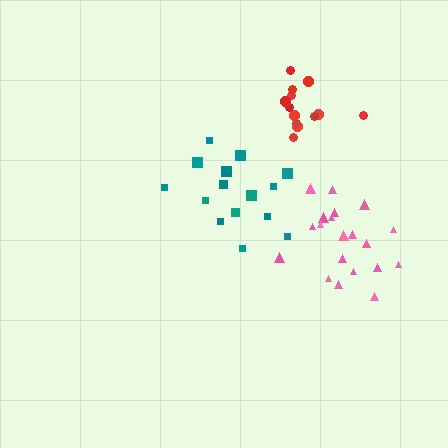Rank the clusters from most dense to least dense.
red, pink, teal.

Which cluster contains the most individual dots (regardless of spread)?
Pink (20).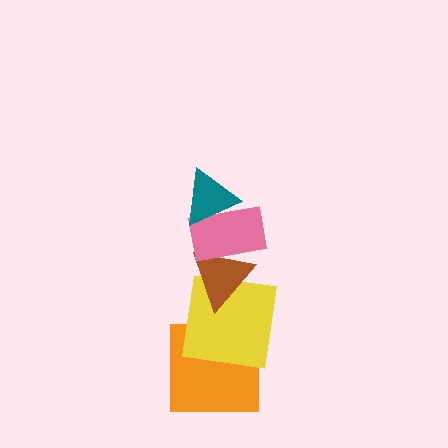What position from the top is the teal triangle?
The teal triangle is 1st from the top.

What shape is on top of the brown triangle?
The pink rectangle is on top of the brown triangle.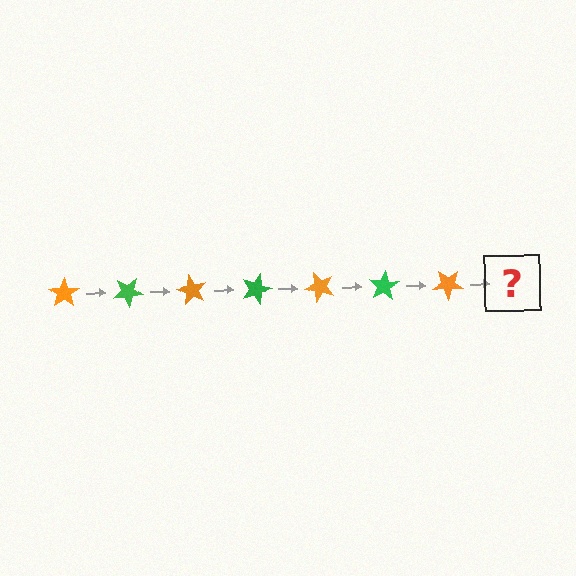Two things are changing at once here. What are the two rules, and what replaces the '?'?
The two rules are that it rotates 30 degrees each step and the color cycles through orange and green. The '?' should be a green star, rotated 210 degrees from the start.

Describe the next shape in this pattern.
It should be a green star, rotated 210 degrees from the start.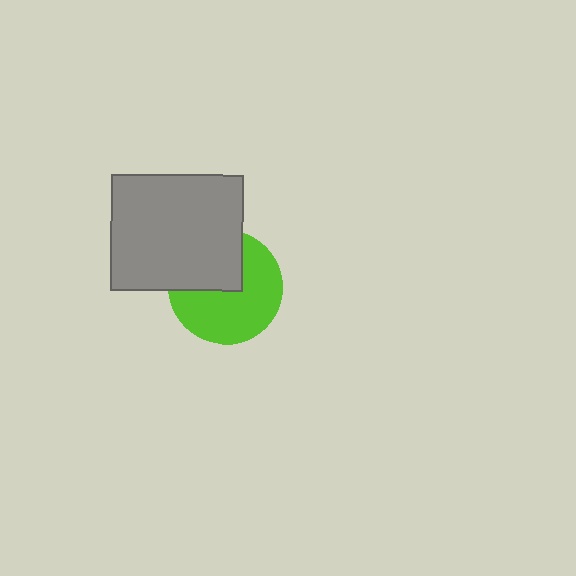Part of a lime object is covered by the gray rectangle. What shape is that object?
It is a circle.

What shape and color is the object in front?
The object in front is a gray rectangle.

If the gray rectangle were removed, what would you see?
You would see the complete lime circle.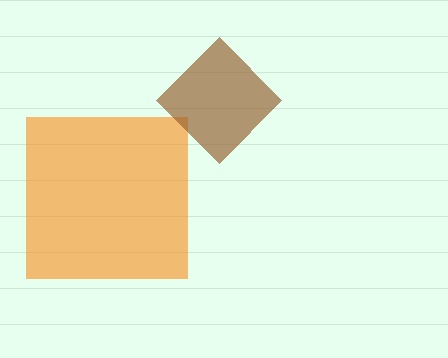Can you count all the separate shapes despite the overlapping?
Yes, there are 2 separate shapes.